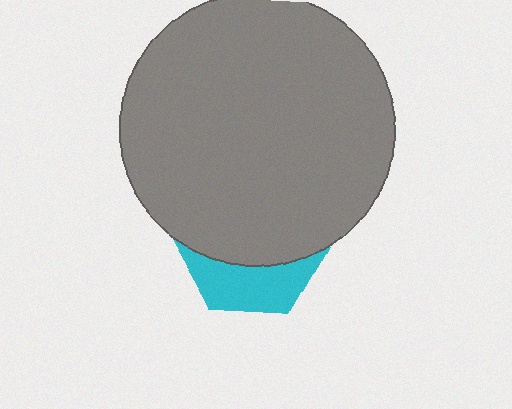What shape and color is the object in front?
The object in front is a gray circle.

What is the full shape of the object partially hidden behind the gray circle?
The partially hidden object is a cyan hexagon.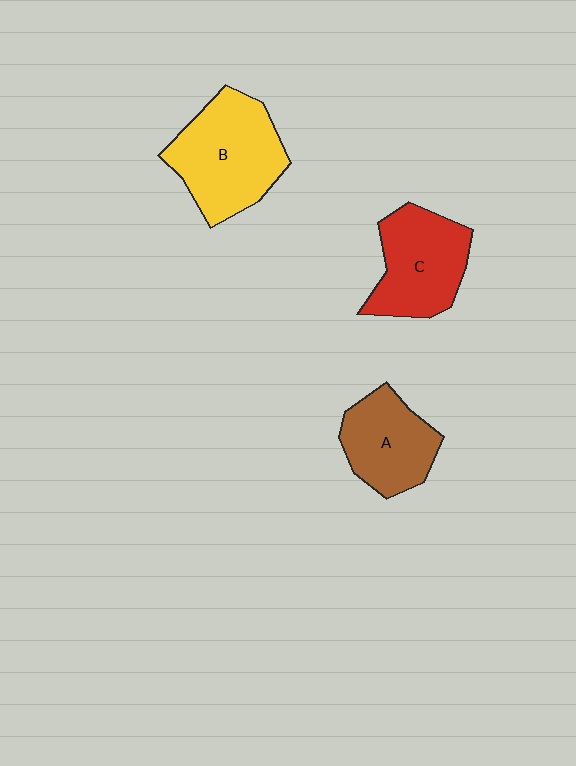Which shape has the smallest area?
Shape A (brown).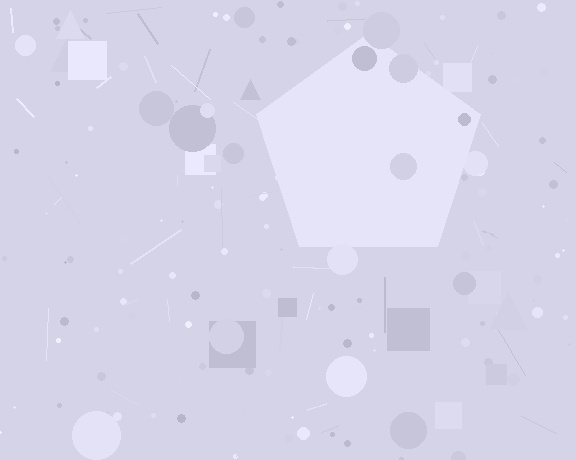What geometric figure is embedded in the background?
A pentagon is embedded in the background.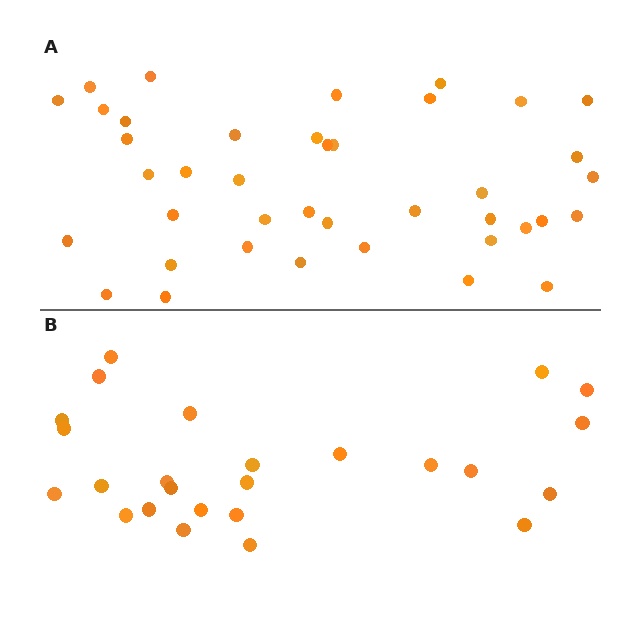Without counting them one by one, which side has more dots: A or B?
Region A (the top region) has more dots.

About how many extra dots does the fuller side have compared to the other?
Region A has approximately 15 more dots than region B.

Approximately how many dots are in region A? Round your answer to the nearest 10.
About 40 dots.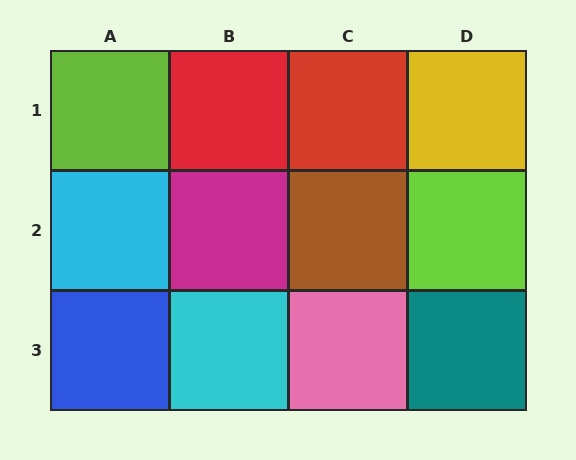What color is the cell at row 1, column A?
Lime.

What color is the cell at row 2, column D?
Lime.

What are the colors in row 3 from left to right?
Blue, cyan, pink, teal.